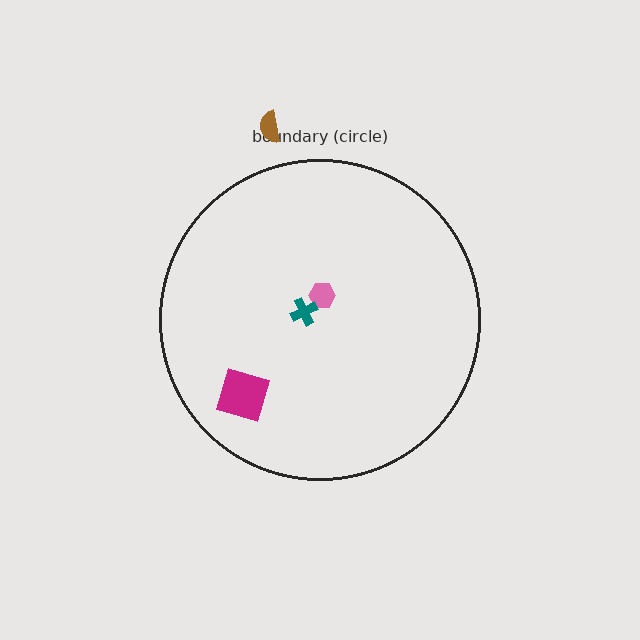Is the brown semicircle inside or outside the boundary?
Outside.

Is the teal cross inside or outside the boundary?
Inside.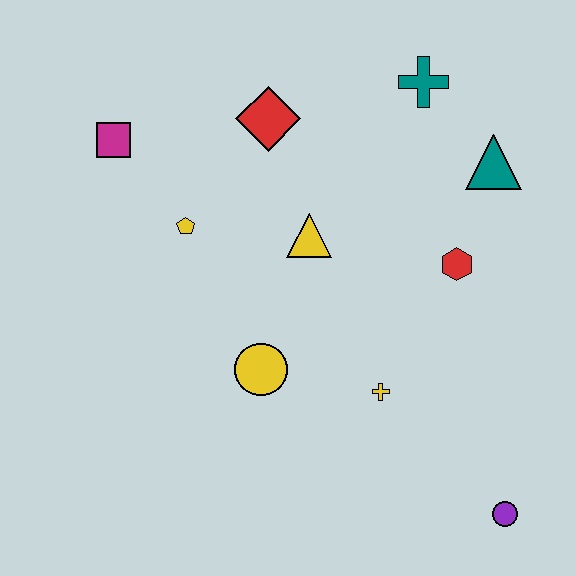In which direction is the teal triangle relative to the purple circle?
The teal triangle is above the purple circle.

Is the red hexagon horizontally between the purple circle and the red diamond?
Yes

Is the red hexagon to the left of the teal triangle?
Yes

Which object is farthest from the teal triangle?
The magenta square is farthest from the teal triangle.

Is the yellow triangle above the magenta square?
No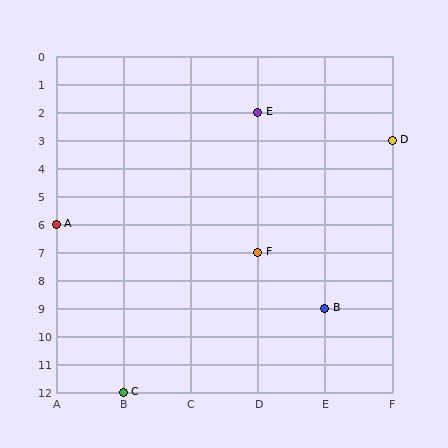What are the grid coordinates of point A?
Point A is at grid coordinates (A, 6).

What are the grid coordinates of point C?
Point C is at grid coordinates (B, 12).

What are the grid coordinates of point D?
Point D is at grid coordinates (F, 3).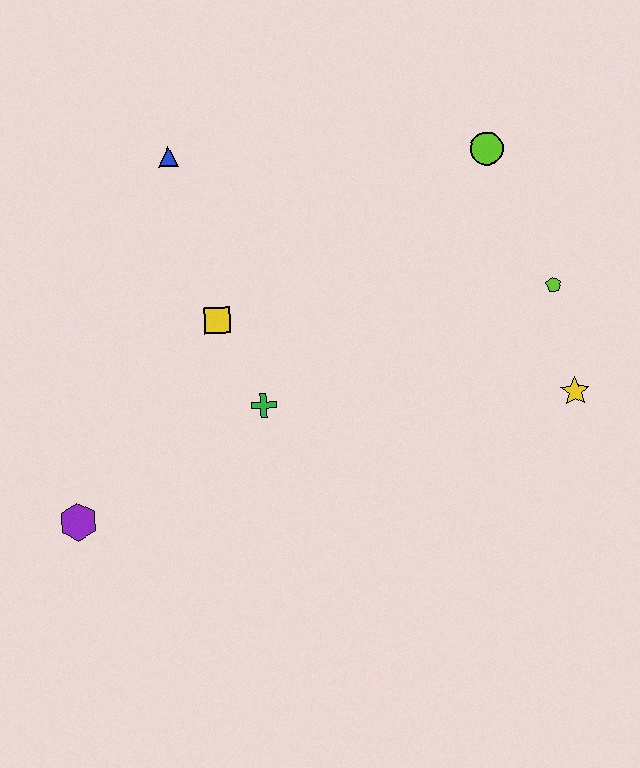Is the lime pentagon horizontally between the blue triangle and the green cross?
No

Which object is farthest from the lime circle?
The purple hexagon is farthest from the lime circle.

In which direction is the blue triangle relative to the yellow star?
The blue triangle is to the left of the yellow star.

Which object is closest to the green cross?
The yellow square is closest to the green cross.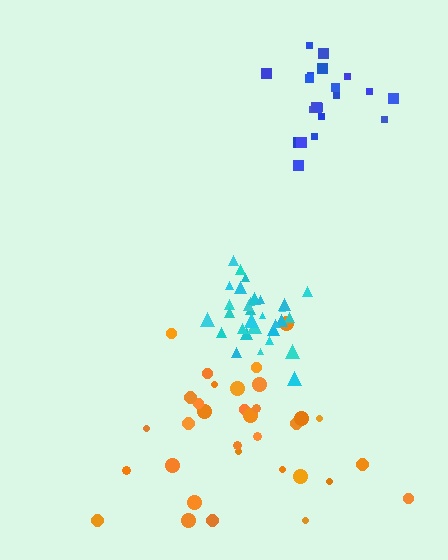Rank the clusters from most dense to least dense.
cyan, blue, orange.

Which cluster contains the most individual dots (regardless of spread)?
Orange (33).